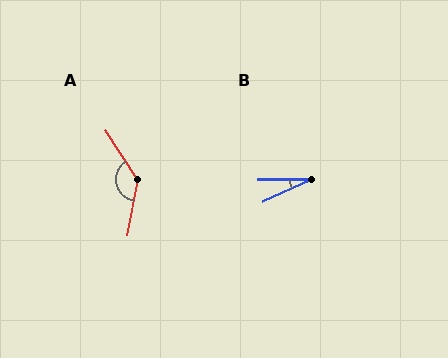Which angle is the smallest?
B, at approximately 24 degrees.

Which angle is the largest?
A, at approximately 137 degrees.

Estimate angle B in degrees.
Approximately 24 degrees.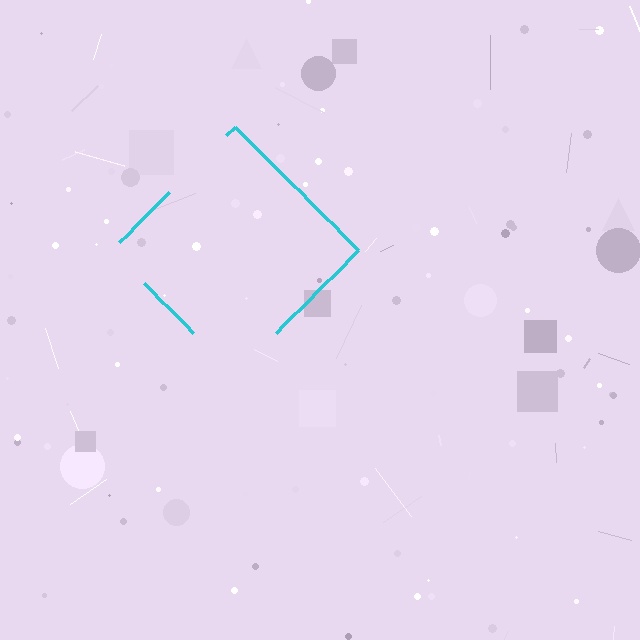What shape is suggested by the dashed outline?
The dashed outline suggests a diamond.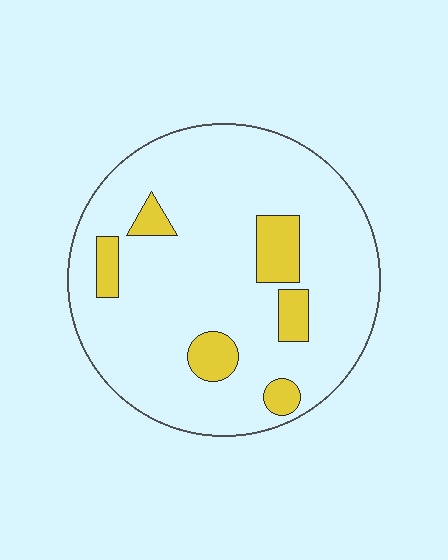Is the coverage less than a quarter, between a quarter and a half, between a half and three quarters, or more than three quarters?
Less than a quarter.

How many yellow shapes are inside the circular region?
6.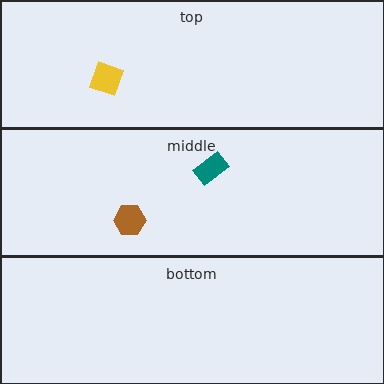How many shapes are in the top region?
1.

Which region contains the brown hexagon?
The middle region.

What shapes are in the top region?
The yellow diamond.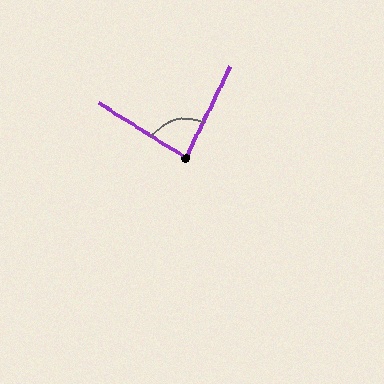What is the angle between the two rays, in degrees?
Approximately 84 degrees.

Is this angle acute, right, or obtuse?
It is acute.